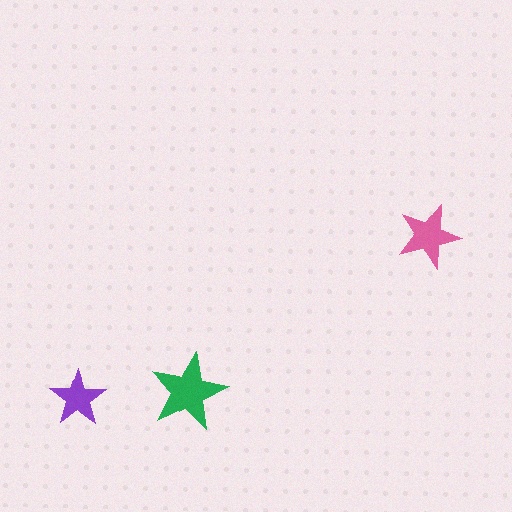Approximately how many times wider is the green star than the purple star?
About 1.5 times wider.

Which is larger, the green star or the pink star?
The green one.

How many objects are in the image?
There are 3 objects in the image.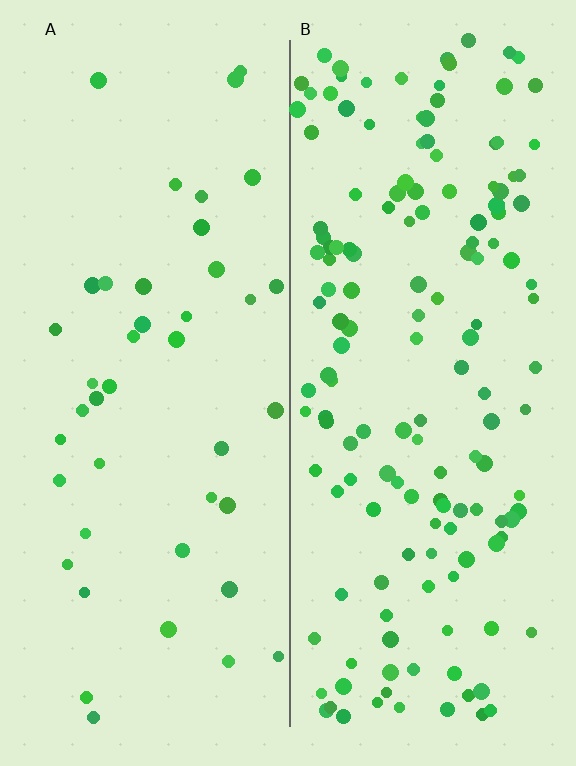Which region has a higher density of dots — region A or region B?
B (the right).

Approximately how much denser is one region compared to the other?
Approximately 3.7× — region B over region A.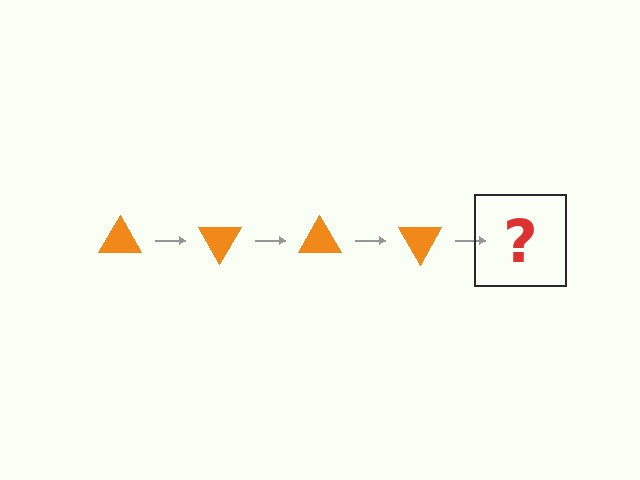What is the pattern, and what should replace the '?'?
The pattern is that the triangle rotates 60 degrees each step. The '?' should be an orange triangle rotated 240 degrees.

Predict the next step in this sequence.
The next step is an orange triangle rotated 240 degrees.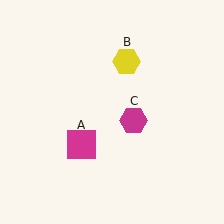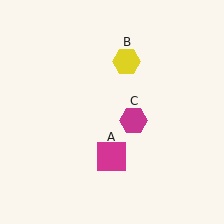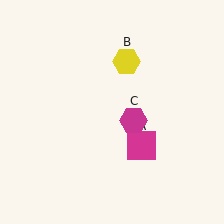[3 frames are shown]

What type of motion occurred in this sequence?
The magenta square (object A) rotated counterclockwise around the center of the scene.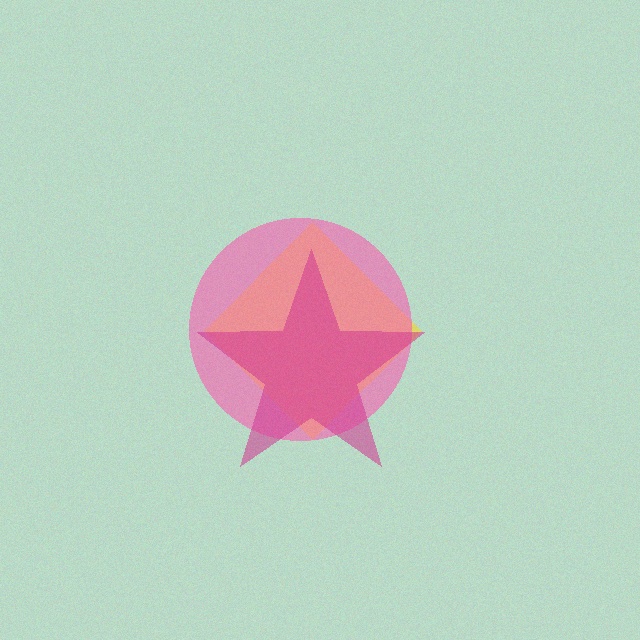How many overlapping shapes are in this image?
There are 3 overlapping shapes in the image.